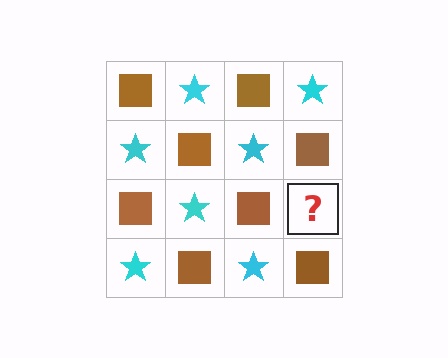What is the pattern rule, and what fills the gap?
The rule is that it alternates brown square and cyan star in a checkerboard pattern. The gap should be filled with a cyan star.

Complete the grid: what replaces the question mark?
The question mark should be replaced with a cyan star.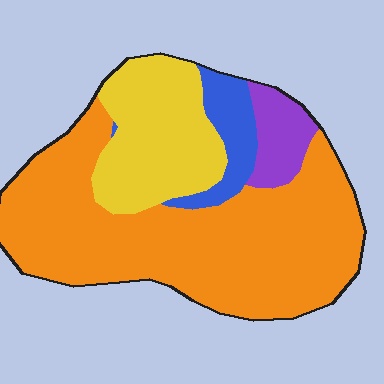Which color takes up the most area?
Orange, at roughly 60%.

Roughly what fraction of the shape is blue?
Blue covers about 10% of the shape.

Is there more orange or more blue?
Orange.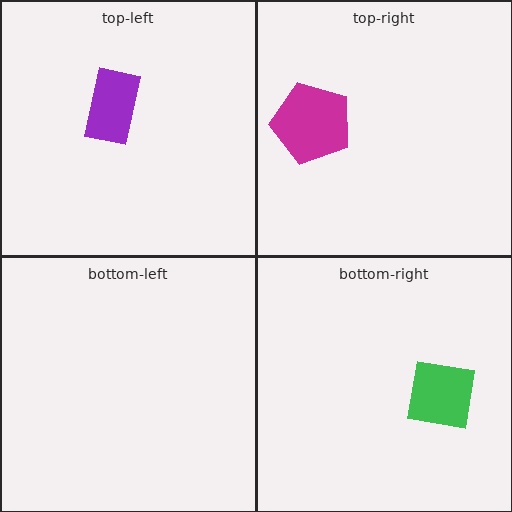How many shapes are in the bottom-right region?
1.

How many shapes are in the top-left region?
1.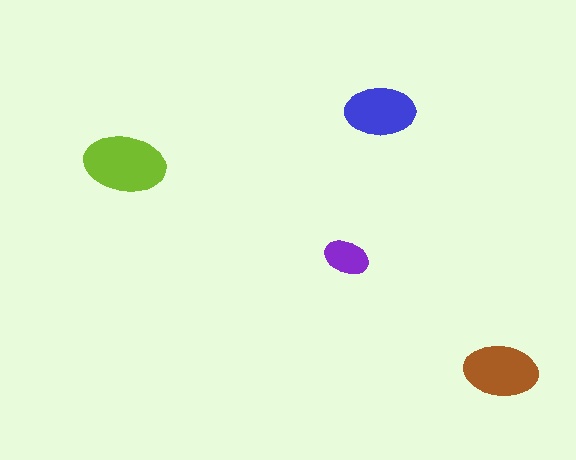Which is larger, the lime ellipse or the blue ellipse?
The lime one.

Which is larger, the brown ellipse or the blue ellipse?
The brown one.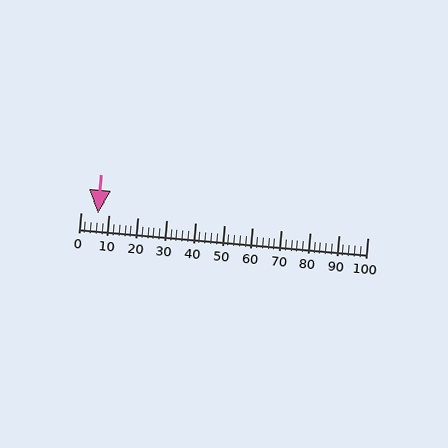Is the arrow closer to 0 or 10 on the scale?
The arrow is closer to 10.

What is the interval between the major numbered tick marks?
The major tick marks are spaced 10 units apart.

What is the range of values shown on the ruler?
The ruler shows values from 0 to 100.